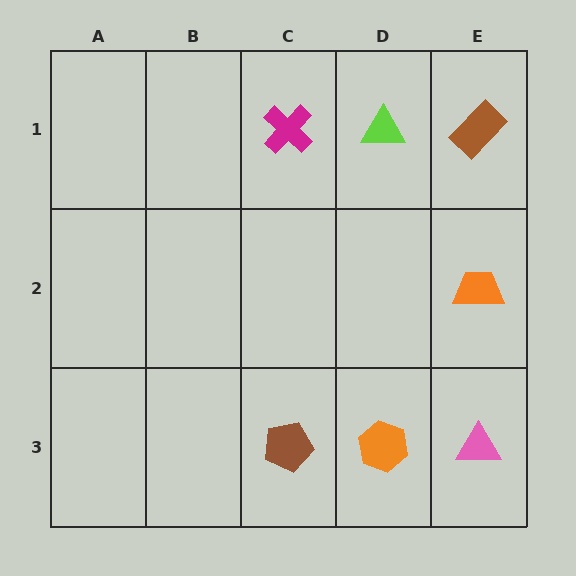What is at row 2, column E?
An orange trapezoid.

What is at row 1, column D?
A lime triangle.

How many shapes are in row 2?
1 shape.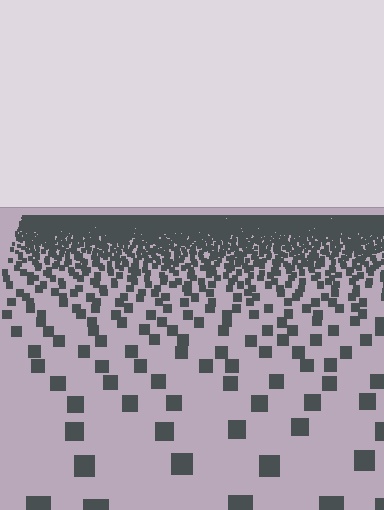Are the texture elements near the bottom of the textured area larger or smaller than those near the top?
Larger. Near the bottom, elements are closer to the viewer and appear at a bigger on-screen size.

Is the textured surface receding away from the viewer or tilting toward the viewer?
The surface is receding away from the viewer. Texture elements get smaller and denser toward the top.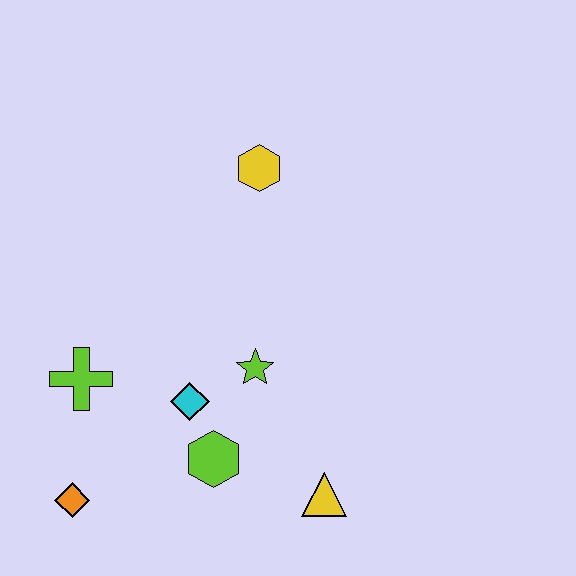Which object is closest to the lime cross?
The cyan diamond is closest to the lime cross.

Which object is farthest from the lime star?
The orange diamond is farthest from the lime star.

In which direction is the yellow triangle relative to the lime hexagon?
The yellow triangle is to the right of the lime hexagon.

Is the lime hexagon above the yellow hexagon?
No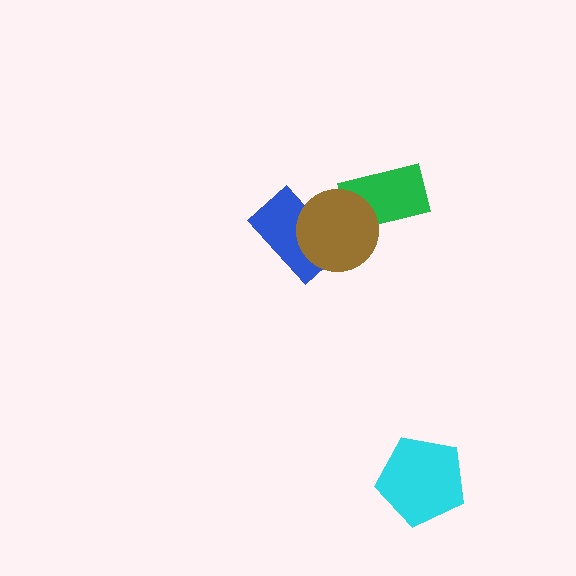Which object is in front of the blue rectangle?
The brown circle is in front of the blue rectangle.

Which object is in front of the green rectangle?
The brown circle is in front of the green rectangle.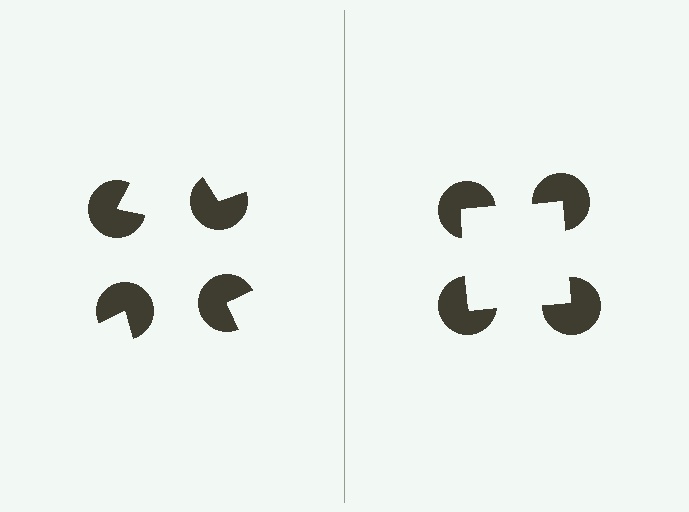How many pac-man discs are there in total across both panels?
8 — 4 on each side.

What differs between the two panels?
The pac-man discs are positioned identically on both sides; only the wedge orientations differ. On the right they align to a square; on the left they are misaligned.